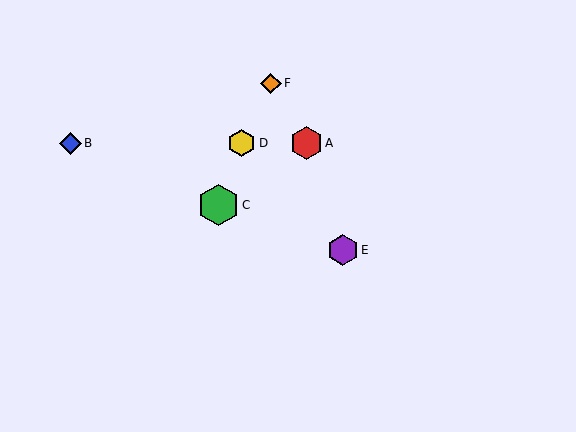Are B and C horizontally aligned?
No, B is at y≈143 and C is at y≈205.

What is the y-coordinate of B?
Object B is at y≈143.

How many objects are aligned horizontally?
3 objects (A, B, D) are aligned horizontally.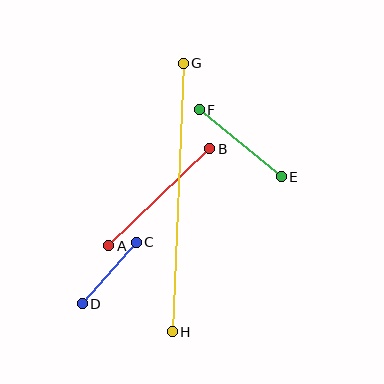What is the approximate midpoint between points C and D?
The midpoint is at approximately (109, 273) pixels.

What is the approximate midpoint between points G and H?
The midpoint is at approximately (178, 198) pixels.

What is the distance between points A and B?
The distance is approximately 140 pixels.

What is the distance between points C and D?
The distance is approximately 82 pixels.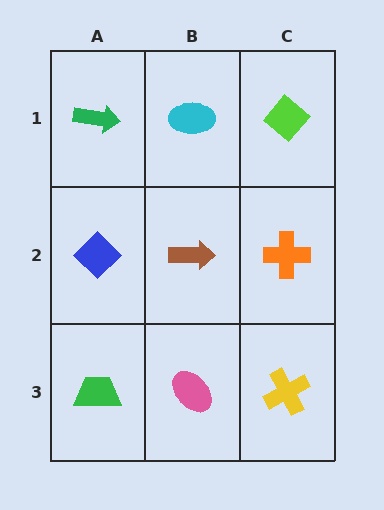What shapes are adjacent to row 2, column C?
A lime diamond (row 1, column C), a yellow cross (row 3, column C), a brown arrow (row 2, column B).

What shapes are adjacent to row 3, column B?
A brown arrow (row 2, column B), a green trapezoid (row 3, column A), a yellow cross (row 3, column C).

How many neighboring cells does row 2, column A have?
3.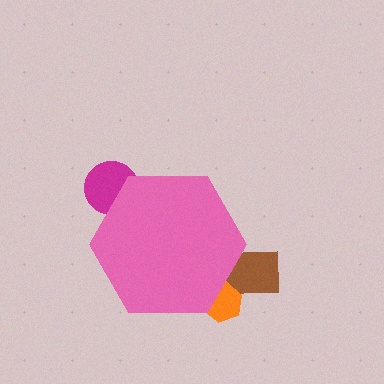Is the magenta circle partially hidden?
Yes, the magenta circle is partially hidden behind the pink hexagon.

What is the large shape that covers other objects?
A pink hexagon.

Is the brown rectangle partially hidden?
Yes, the brown rectangle is partially hidden behind the pink hexagon.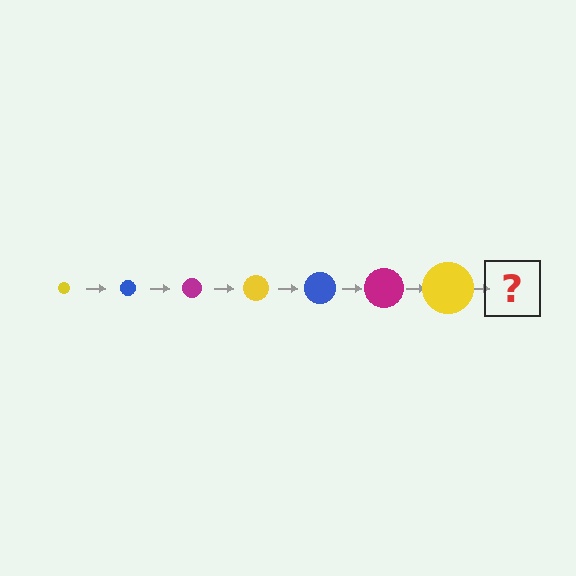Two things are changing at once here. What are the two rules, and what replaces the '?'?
The two rules are that the circle grows larger each step and the color cycles through yellow, blue, and magenta. The '?' should be a blue circle, larger than the previous one.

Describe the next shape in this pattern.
It should be a blue circle, larger than the previous one.